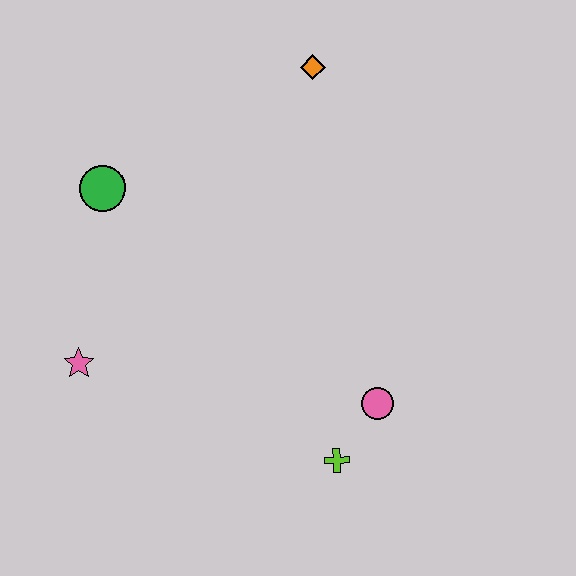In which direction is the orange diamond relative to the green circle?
The orange diamond is to the right of the green circle.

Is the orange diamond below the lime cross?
No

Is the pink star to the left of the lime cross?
Yes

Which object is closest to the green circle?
The pink star is closest to the green circle.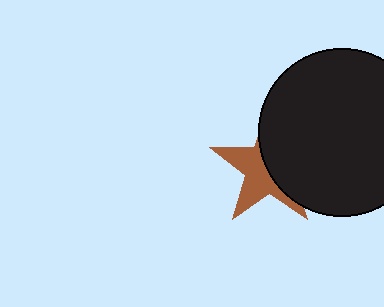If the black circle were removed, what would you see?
You would see the complete brown star.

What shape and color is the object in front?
The object in front is a black circle.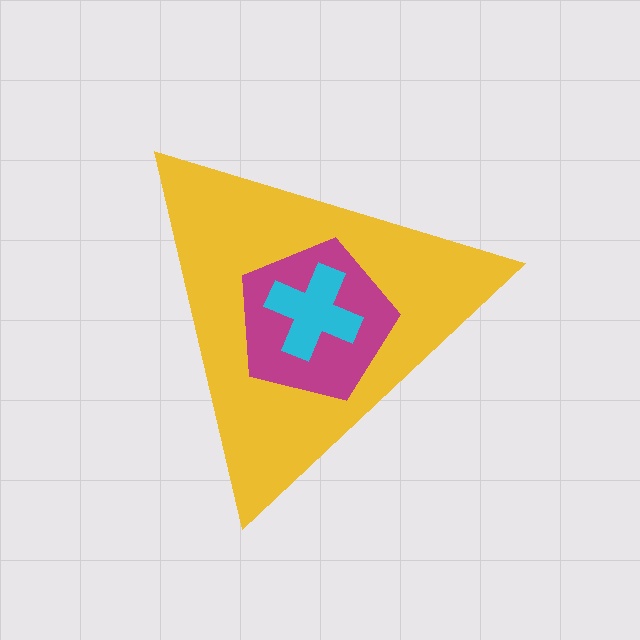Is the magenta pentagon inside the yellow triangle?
Yes.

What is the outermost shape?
The yellow triangle.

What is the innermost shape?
The cyan cross.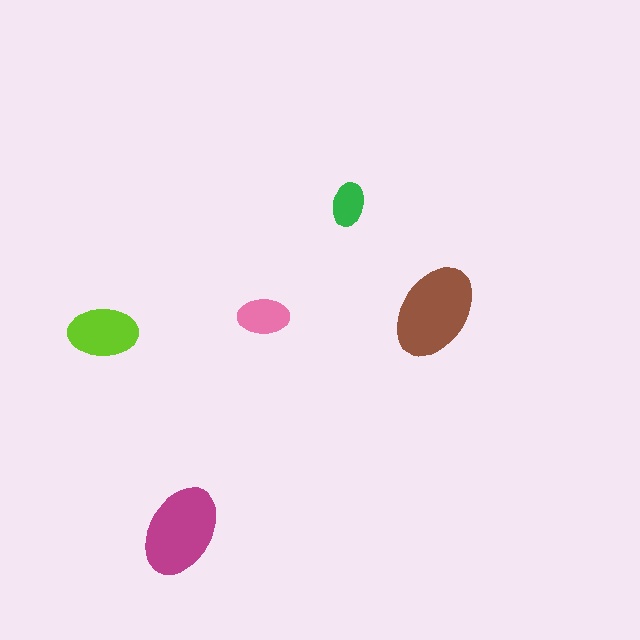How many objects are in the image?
There are 5 objects in the image.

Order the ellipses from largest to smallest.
the brown one, the magenta one, the lime one, the pink one, the green one.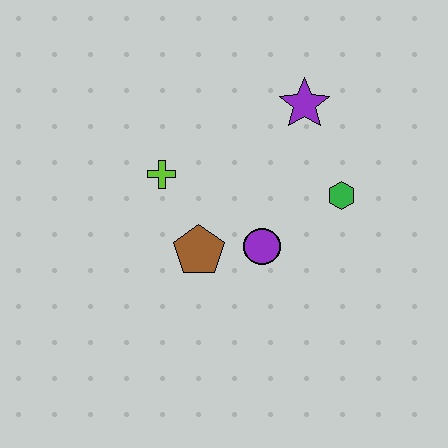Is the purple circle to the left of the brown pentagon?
No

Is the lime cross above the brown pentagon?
Yes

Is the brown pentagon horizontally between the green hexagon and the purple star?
No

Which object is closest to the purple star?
The green hexagon is closest to the purple star.